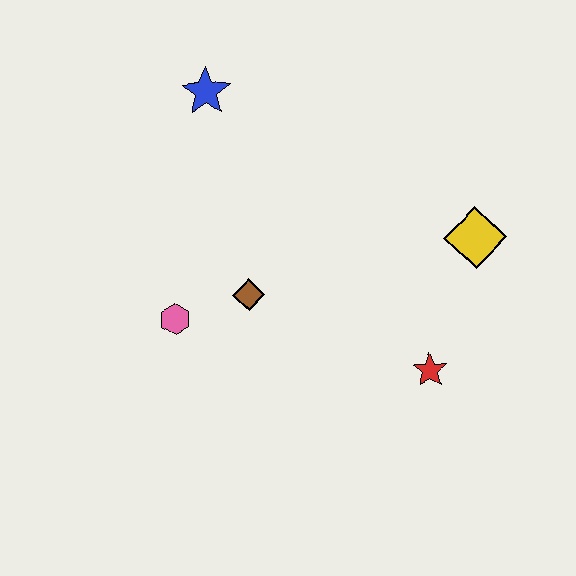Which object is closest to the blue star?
The brown diamond is closest to the blue star.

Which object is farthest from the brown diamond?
The yellow diamond is farthest from the brown diamond.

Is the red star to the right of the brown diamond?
Yes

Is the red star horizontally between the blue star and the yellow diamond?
Yes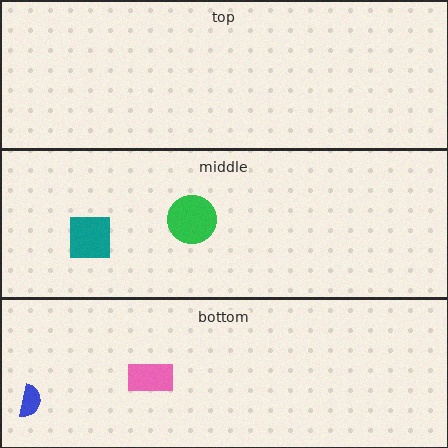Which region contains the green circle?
The middle region.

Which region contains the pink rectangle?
The bottom region.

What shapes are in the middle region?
The green circle, the teal square.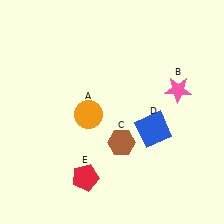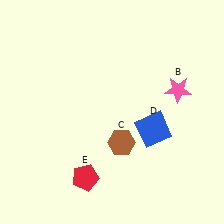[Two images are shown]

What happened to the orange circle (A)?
The orange circle (A) was removed in Image 2. It was in the bottom-left area of Image 1.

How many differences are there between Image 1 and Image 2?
There is 1 difference between the two images.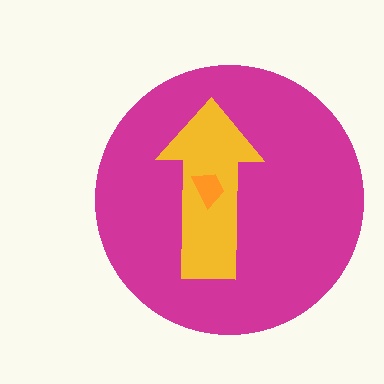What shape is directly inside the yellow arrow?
The orange trapezoid.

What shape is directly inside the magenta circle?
The yellow arrow.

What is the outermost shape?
The magenta circle.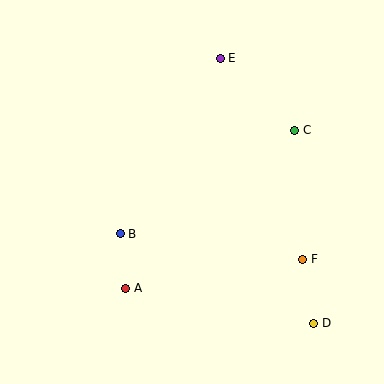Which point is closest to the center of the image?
Point B at (120, 234) is closest to the center.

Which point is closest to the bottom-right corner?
Point D is closest to the bottom-right corner.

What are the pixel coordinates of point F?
Point F is at (303, 259).